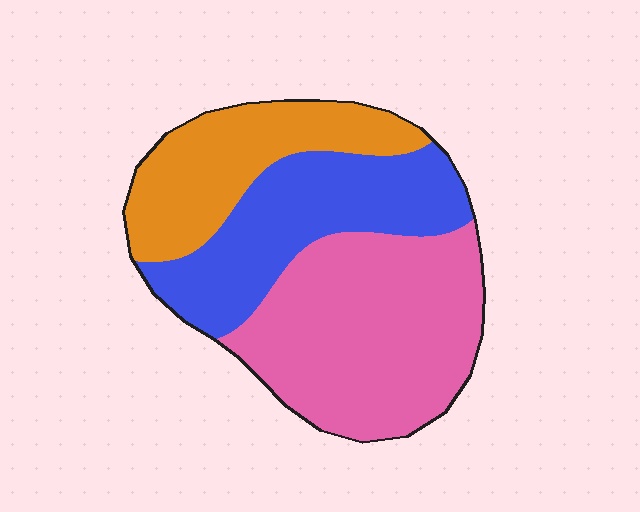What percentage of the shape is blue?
Blue covers 31% of the shape.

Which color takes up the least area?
Orange, at roughly 25%.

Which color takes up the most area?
Pink, at roughly 45%.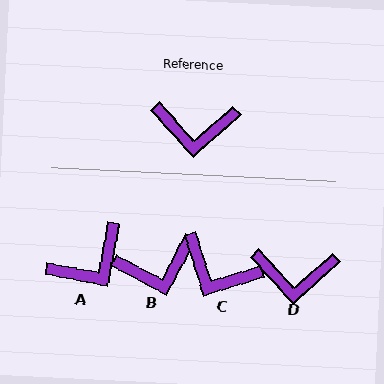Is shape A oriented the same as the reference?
No, it is off by about 37 degrees.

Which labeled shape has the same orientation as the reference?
D.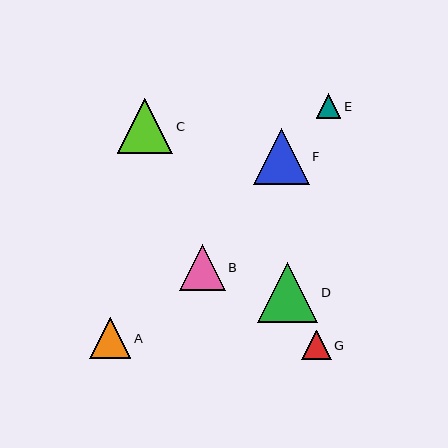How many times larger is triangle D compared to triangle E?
Triangle D is approximately 2.4 times the size of triangle E.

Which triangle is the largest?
Triangle D is the largest with a size of approximately 60 pixels.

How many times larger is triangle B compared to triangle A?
Triangle B is approximately 1.1 times the size of triangle A.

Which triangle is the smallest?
Triangle E is the smallest with a size of approximately 25 pixels.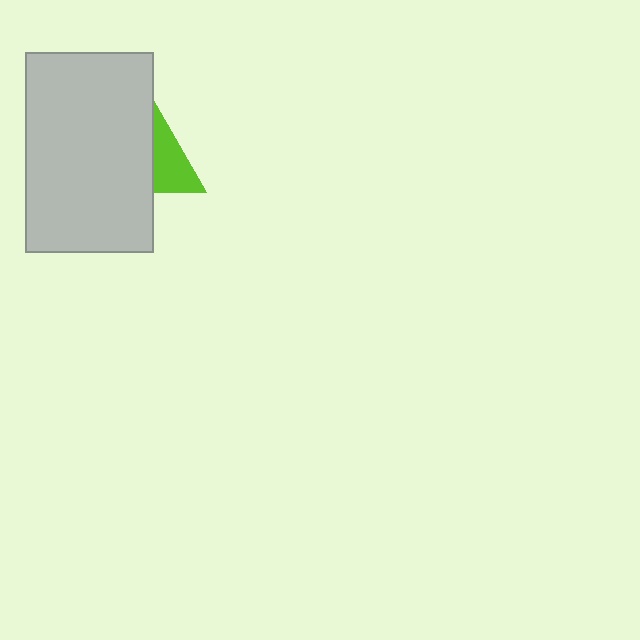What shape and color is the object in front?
The object in front is a light gray rectangle.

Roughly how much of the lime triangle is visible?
About half of it is visible (roughly 48%).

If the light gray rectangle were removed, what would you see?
You would see the complete lime triangle.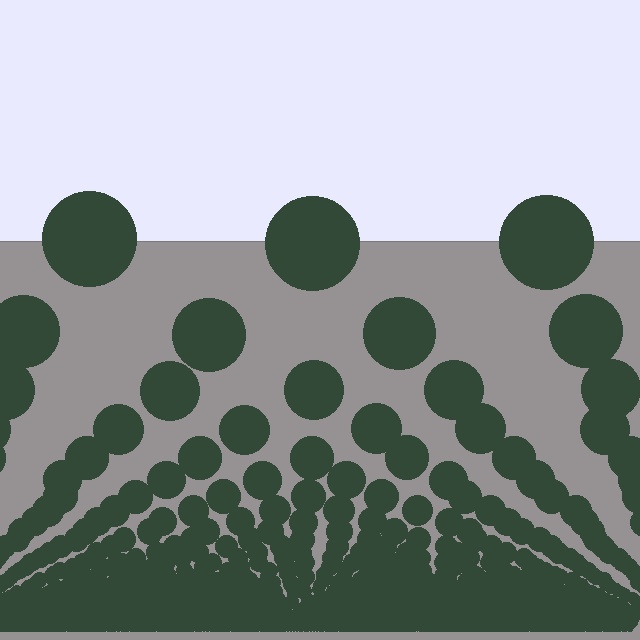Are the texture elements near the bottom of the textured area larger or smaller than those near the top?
Smaller. The gradient is inverted — elements near the bottom are smaller and denser.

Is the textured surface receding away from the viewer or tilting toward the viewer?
The surface appears to tilt toward the viewer. Texture elements get larger and sparser toward the top.